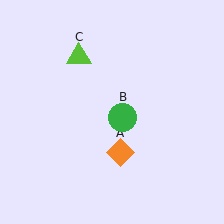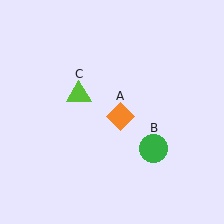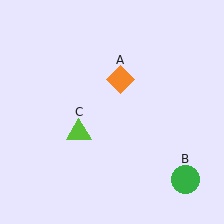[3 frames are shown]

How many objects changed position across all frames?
3 objects changed position: orange diamond (object A), green circle (object B), lime triangle (object C).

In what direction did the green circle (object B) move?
The green circle (object B) moved down and to the right.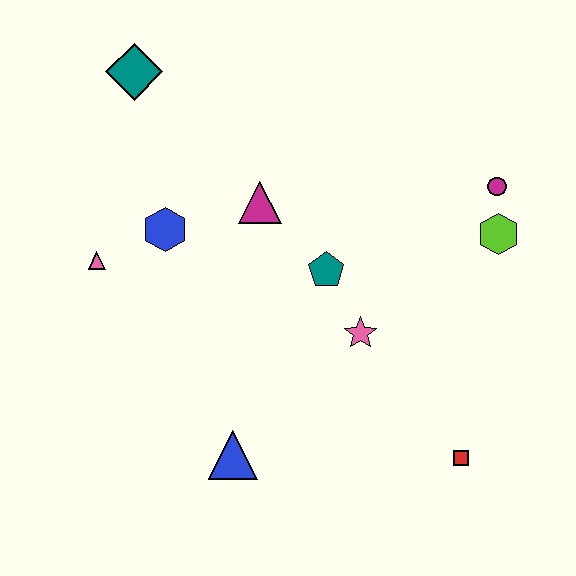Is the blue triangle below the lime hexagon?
Yes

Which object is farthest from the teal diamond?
The red square is farthest from the teal diamond.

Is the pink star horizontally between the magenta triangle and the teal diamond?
No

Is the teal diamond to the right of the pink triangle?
Yes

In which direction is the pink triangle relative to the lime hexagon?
The pink triangle is to the left of the lime hexagon.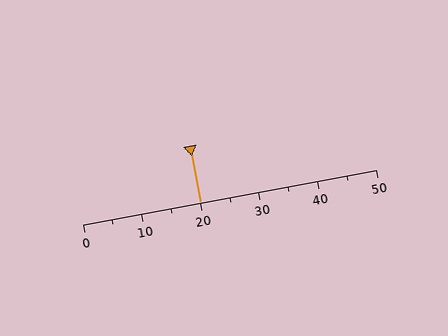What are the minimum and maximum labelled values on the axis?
The axis runs from 0 to 50.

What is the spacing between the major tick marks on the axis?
The major ticks are spaced 10 apart.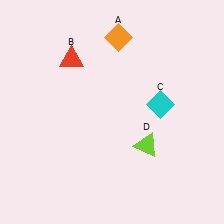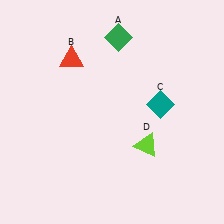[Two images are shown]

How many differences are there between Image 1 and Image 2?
There are 2 differences between the two images.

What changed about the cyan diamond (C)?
In Image 1, C is cyan. In Image 2, it changed to teal.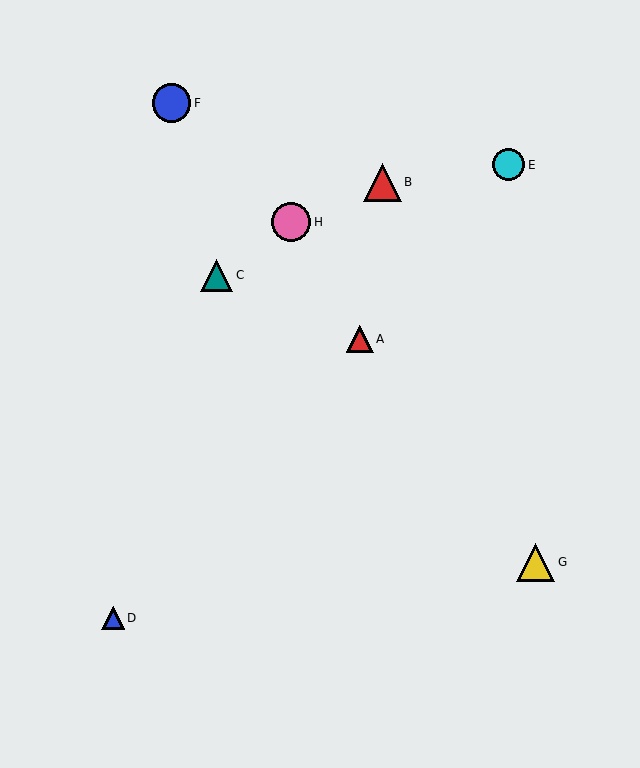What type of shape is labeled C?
Shape C is a teal triangle.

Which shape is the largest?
The pink circle (labeled H) is the largest.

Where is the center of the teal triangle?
The center of the teal triangle is at (217, 275).